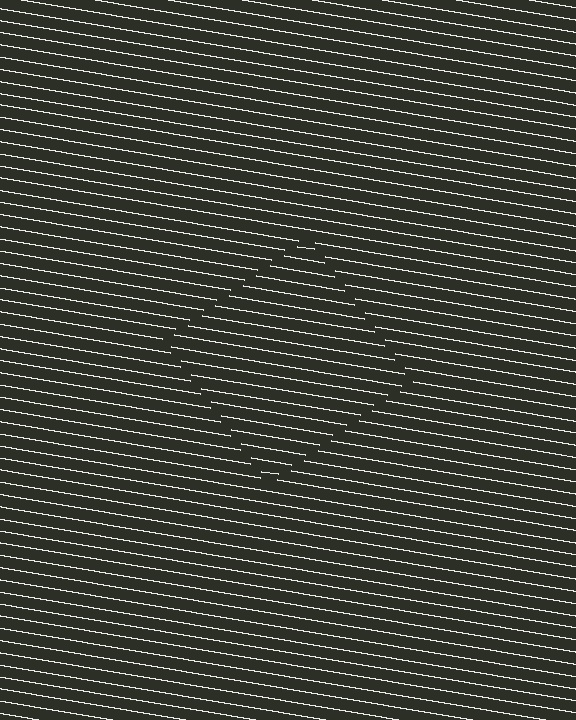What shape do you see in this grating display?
An illusory square. The interior of the shape contains the same grating, shifted by half a period — the contour is defined by the phase discontinuity where line-ends from the inner and outer gratings abut.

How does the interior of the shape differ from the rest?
The interior of the shape contains the same grating, shifted by half a period — the contour is defined by the phase discontinuity where line-ends from the inner and outer gratings abut.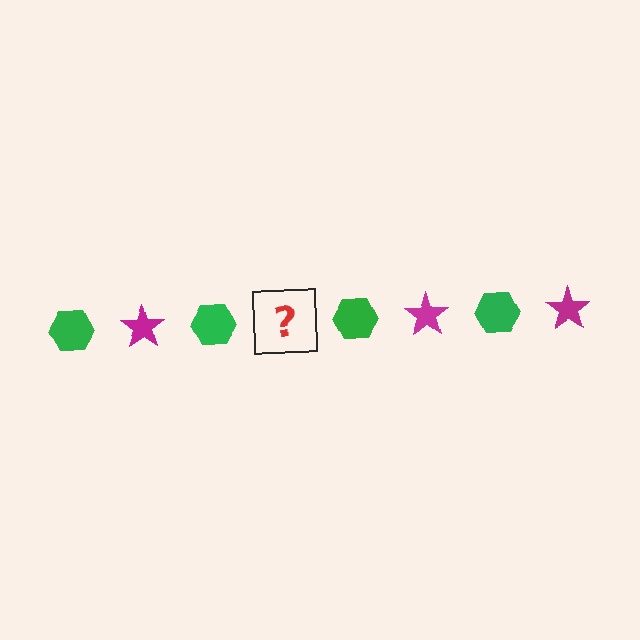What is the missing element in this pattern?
The missing element is a magenta star.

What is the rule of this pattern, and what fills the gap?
The rule is that the pattern alternates between green hexagon and magenta star. The gap should be filled with a magenta star.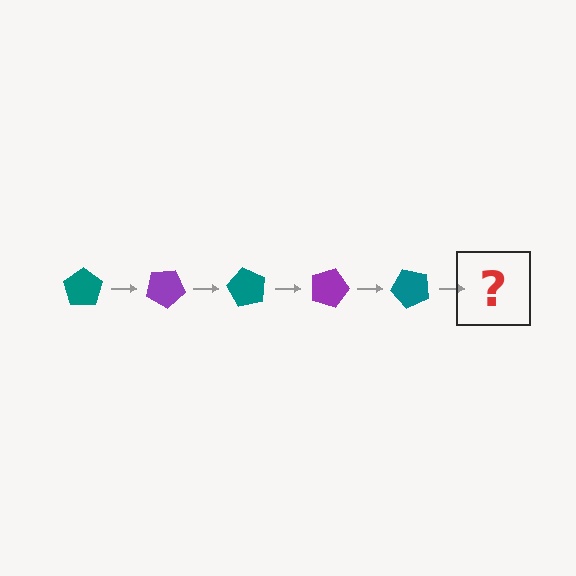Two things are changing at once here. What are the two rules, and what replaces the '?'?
The two rules are that it rotates 30 degrees each step and the color cycles through teal and purple. The '?' should be a purple pentagon, rotated 150 degrees from the start.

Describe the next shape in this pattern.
It should be a purple pentagon, rotated 150 degrees from the start.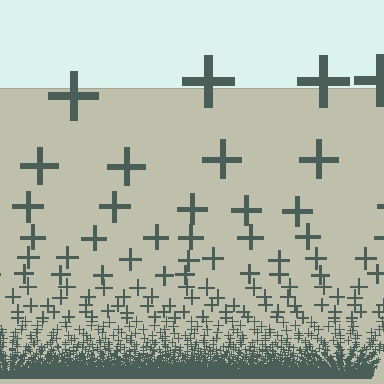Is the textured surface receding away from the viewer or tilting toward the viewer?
The surface appears to tilt toward the viewer. Texture elements get larger and sparser toward the top.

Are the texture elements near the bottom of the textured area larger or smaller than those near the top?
Smaller. The gradient is inverted — elements near the bottom are smaller and denser.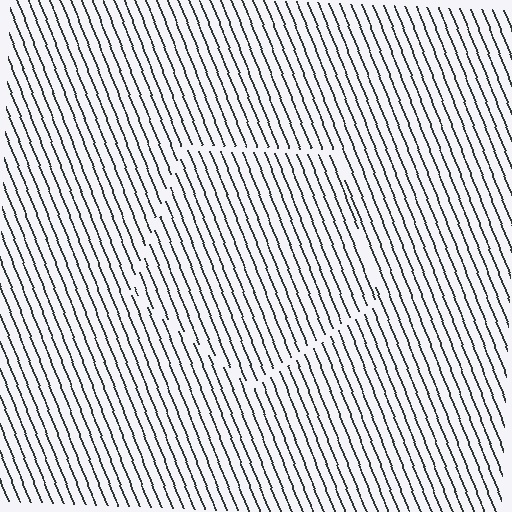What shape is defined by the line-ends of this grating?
An illusory pentagon. The interior of the shape contains the same grating, shifted by half a period — the contour is defined by the phase discontinuity where line-ends from the inner and outer gratings abut.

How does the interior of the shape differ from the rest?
The interior of the shape contains the same grating, shifted by half a period — the contour is defined by the phase discontinuity where line-ends from the inner and outer gratings abut.